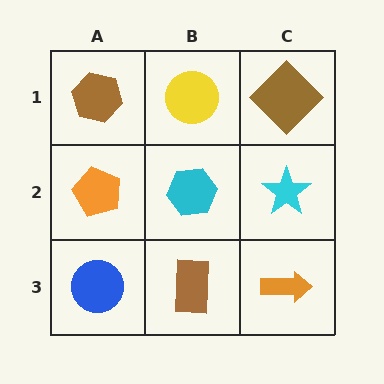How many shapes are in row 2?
3 shapes.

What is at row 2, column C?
A cyan star.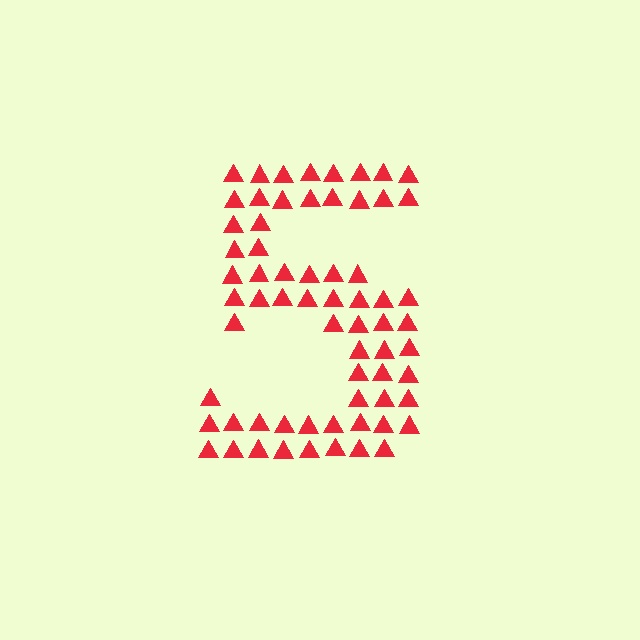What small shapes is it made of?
It is made of small triangles.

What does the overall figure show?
The overall figure shows the digit 5.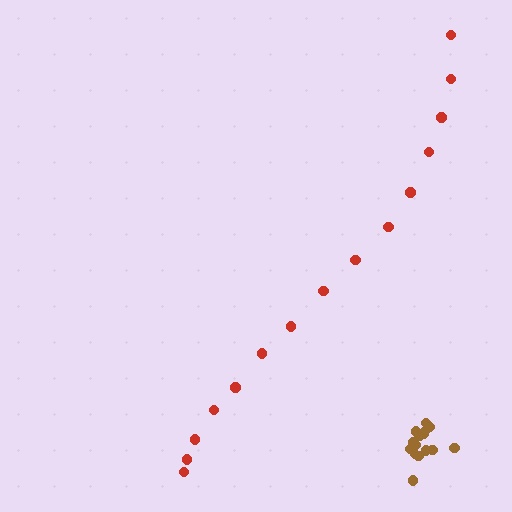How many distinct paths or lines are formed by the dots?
There are 2 distinct paths.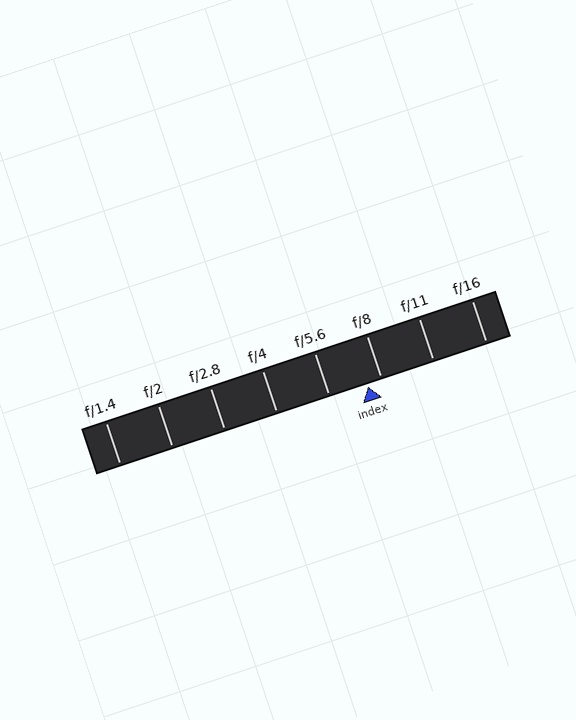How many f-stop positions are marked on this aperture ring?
There are 8 f-stop positions marked.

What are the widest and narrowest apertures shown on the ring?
The widest aperture shown is f/1.4 and the narrowest is f/16.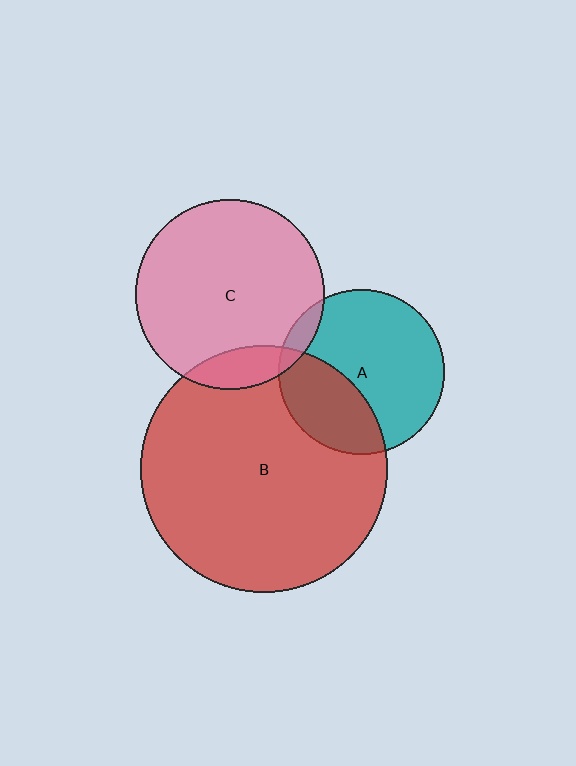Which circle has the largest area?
Circle B (red).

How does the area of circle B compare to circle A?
Approximately 2.2 times.